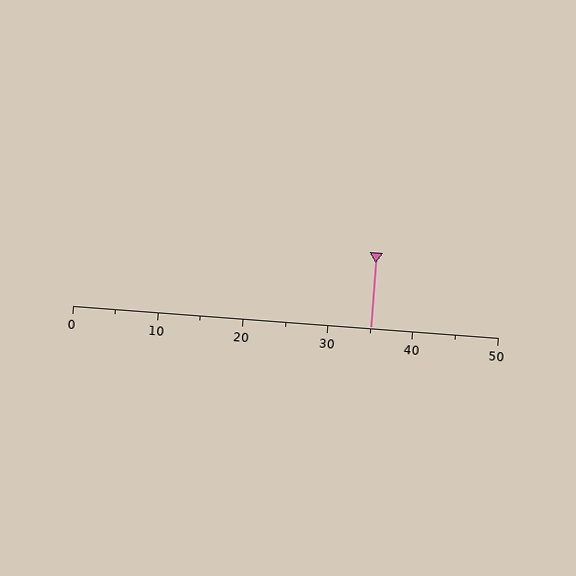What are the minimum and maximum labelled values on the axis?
The axis runs from 0 to 50.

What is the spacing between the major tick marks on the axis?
The major ticks are spaced 10 apart.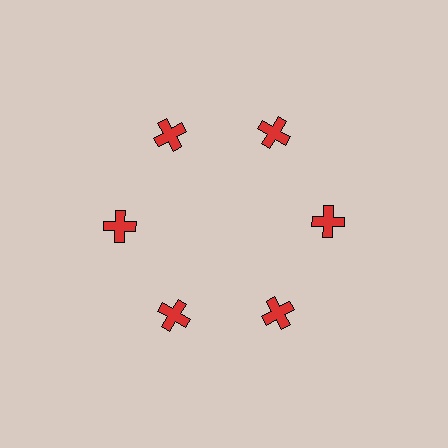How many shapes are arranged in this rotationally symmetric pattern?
There are 6 shapes, arranged in 6 groups of 1.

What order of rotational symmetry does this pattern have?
This pattern has 6-fold rotational symmetry.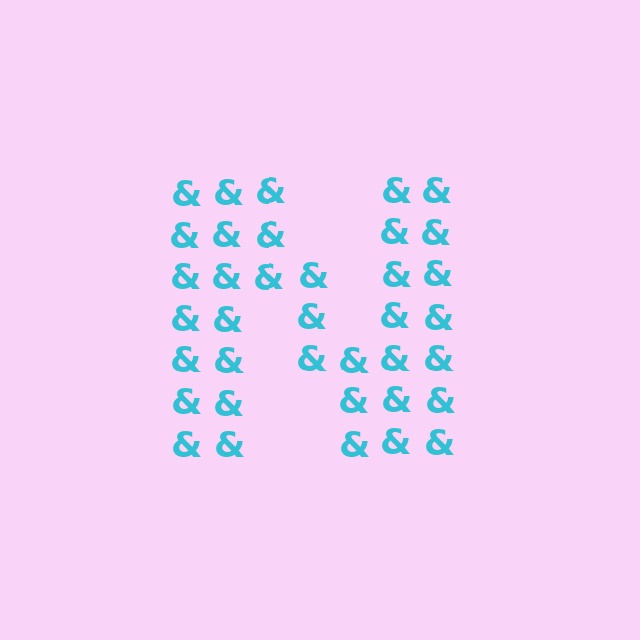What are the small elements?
The small elements are ampersands.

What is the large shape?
The large shape is the letter N.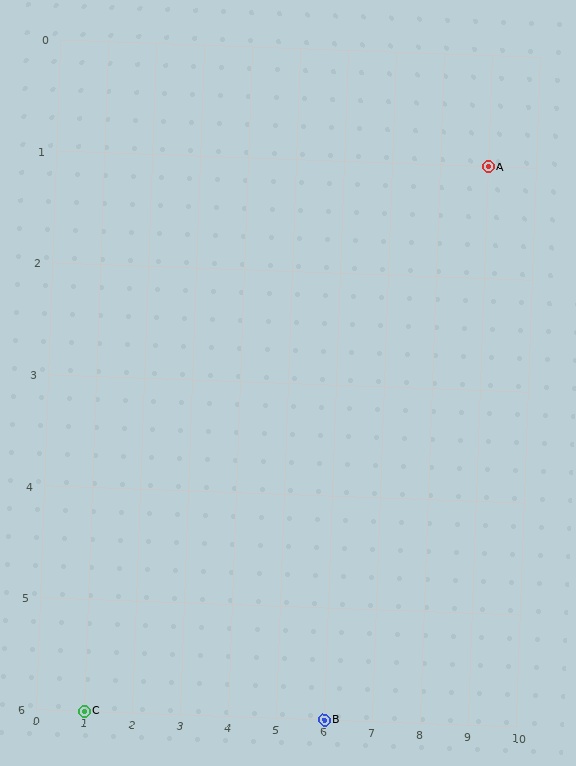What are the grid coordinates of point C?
Point C is at grid coordinates (1, 6).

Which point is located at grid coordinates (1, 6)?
Point C is at (1, 6).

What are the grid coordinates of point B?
Point B is at grid coordinates (6, 6).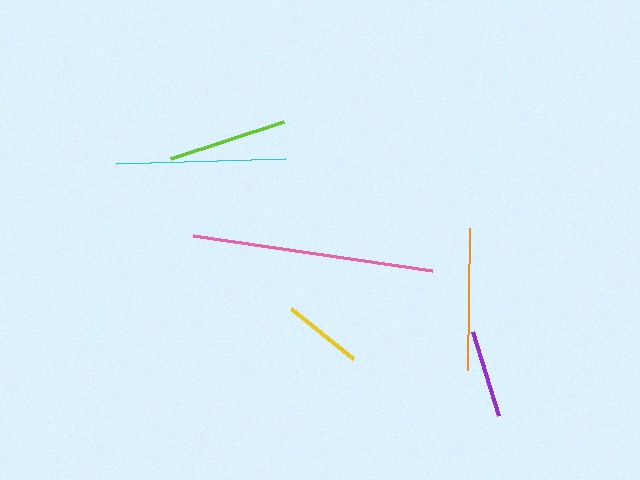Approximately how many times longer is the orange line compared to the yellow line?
The orange line is approximately 1.8 times the length of the yellow line.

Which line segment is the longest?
The pink line is the longest at approximately 242 pixels.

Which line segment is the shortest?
The yellow line is the shortest at approximately 80 pixels.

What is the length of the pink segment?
The pink segment is approximately 242 pixels long.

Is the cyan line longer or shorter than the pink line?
The pink line is longer than the cyan line.